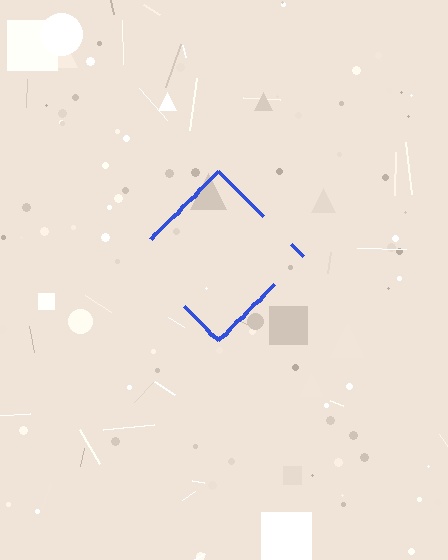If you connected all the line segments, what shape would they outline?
They would outline a diamond.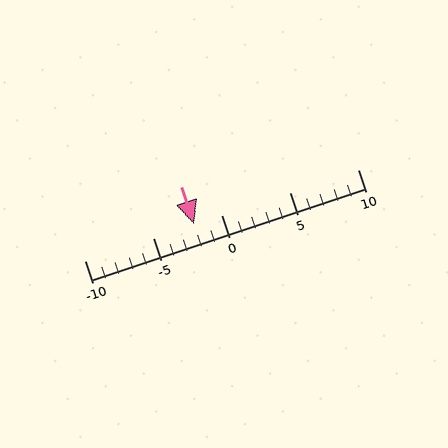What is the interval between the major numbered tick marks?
The major tick marks are spaced 5 units apart.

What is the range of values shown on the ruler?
The ruler shows values from -10 to 10.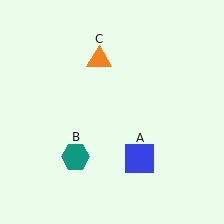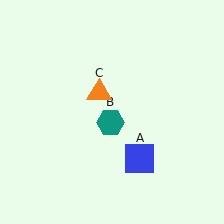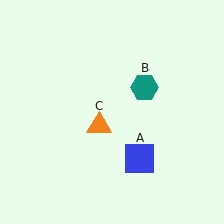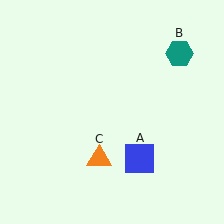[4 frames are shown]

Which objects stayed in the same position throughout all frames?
Blue square (object A) remained stationary.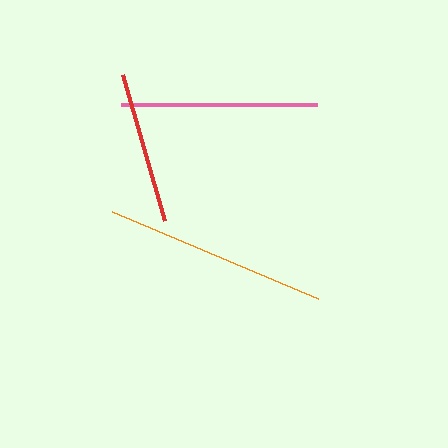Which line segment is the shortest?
The red line is the shortest at approximately 152 pixels.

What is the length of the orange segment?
The orange segment is approximately 223 pixels long.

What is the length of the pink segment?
The pink segment is approximately 195 pixels long.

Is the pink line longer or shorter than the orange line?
The orange line is longer than the pink line.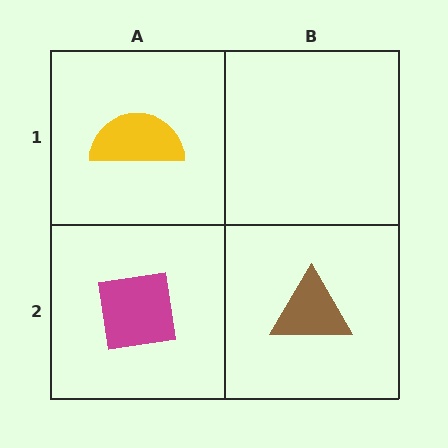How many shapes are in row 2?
2 shapes.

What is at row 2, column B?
A brown triangle.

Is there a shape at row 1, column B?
No, that cell is empty.